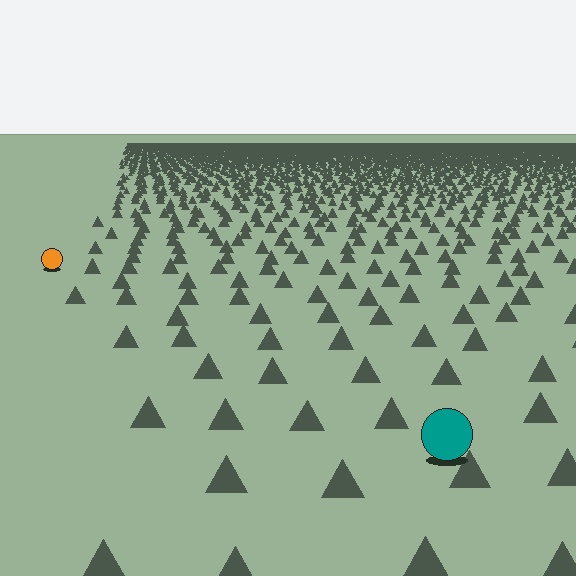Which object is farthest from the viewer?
The orange circle is farthest from the viewer. It appears smaller and the ground texture around it is denser.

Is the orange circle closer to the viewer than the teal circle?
No. The teal circle is closer — you can tell from the texture gradient: the ground texture is coarser near it.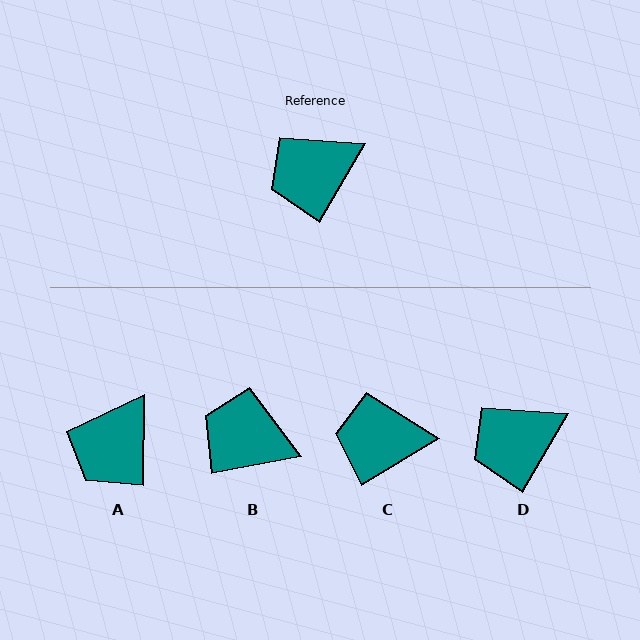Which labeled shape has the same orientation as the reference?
D.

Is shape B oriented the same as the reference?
No, it is off by about 49 degrees.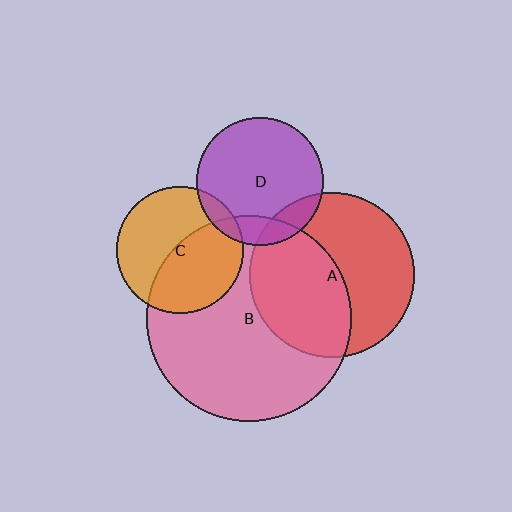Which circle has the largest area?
Circle B (pink).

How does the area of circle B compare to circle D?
Approximately 2.6 times.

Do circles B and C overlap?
Yes.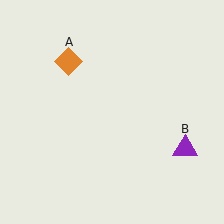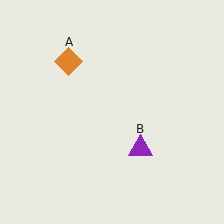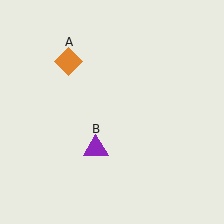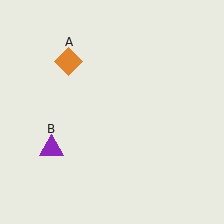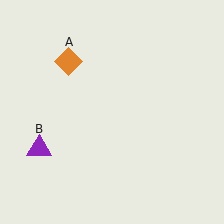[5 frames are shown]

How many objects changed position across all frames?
1 object changed position: purple triangle (object B).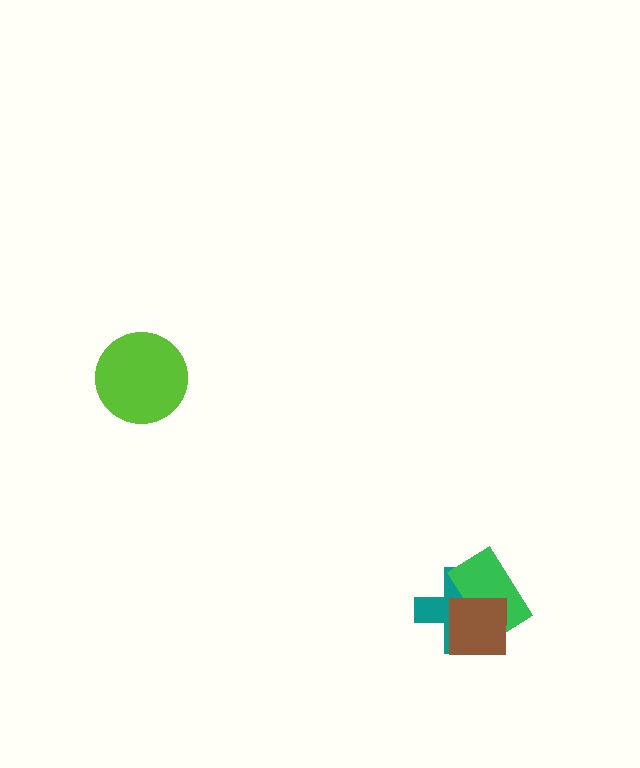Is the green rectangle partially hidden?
Yes, it is partially covered by another shape.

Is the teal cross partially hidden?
Yes, it is partially covered by another shape.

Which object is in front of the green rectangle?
The brown square is in front of the green rectangle.